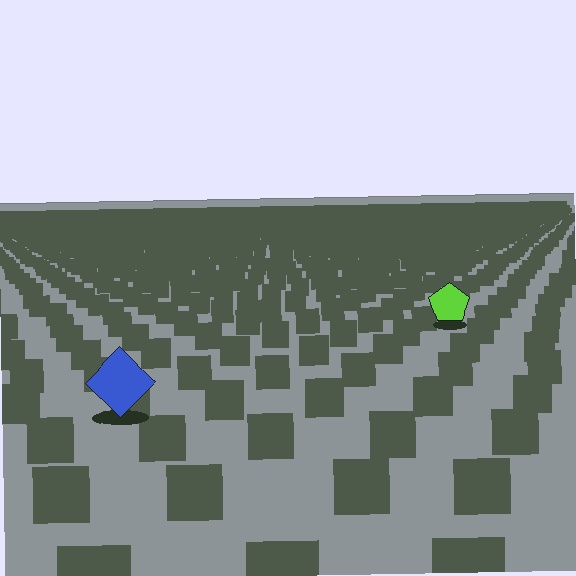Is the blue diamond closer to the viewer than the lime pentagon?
Yes. The blue diamond is closer — you can tell from the texture gradient: the ground texture is coarser near it.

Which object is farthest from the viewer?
The lime pentagon is farthest from the viewer. It appears smaller and the ground texture around it is denser.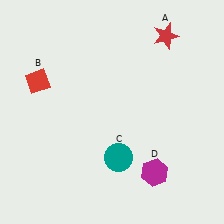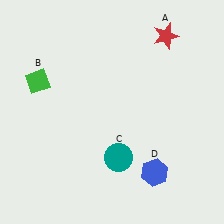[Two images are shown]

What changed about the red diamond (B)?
In Image 1, B is red. In Image 2, it changed to green.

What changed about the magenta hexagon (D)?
In Image 1, D is magenta. In Image 2, it changed to blue.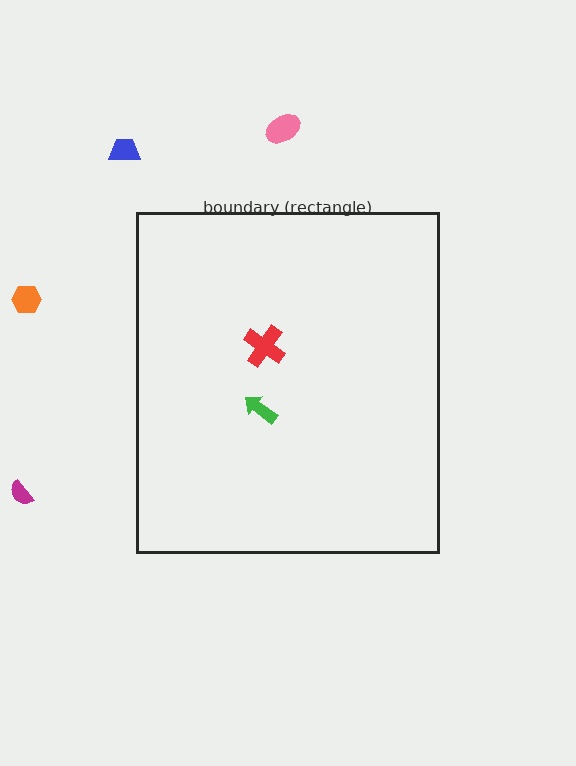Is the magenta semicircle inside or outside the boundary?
Outside.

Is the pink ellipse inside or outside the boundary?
Outside.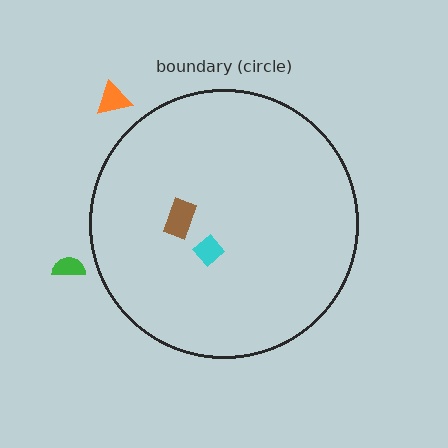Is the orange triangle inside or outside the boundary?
Outside.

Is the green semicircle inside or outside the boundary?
Outside.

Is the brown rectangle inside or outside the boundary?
Inside.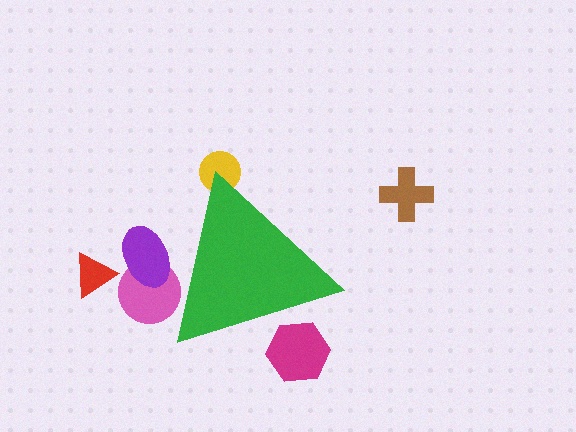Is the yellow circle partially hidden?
Yes, the yellow circle is partially hidden behind the green triangle.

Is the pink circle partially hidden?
Yes, the pink circle is partially hidden behind the green triangle.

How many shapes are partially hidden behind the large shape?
4 shapes are partially hidden.